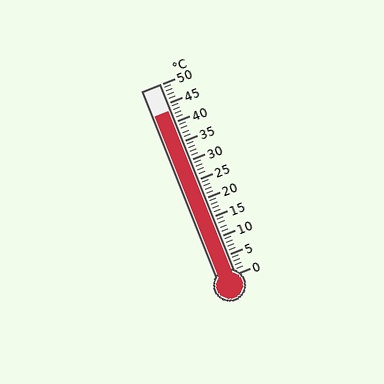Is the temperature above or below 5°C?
The temperature is above 5°C.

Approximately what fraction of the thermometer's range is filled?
The thermometer is filled to approximately 85% of its range.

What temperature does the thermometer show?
The thermometer shows approximately 43°C.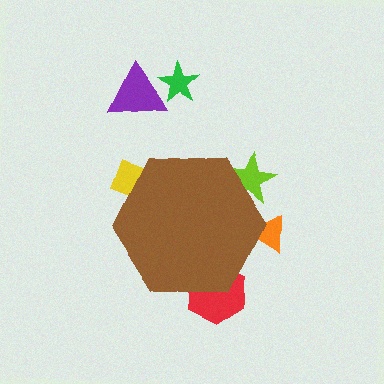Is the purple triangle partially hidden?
No, the purple triangle is fully visible.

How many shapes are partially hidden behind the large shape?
4 shapes are partially hidden.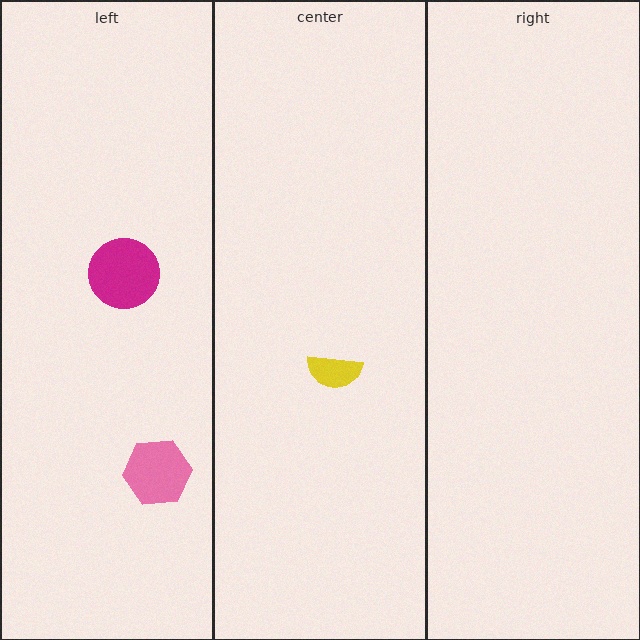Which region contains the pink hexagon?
The left region.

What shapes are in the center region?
The yellow semicircle.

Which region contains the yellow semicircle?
The center region.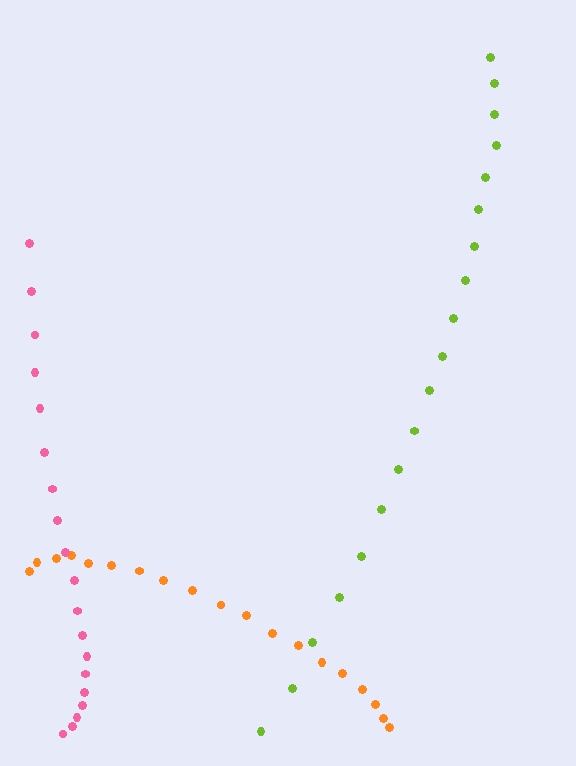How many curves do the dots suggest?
There are 3 distinct paths.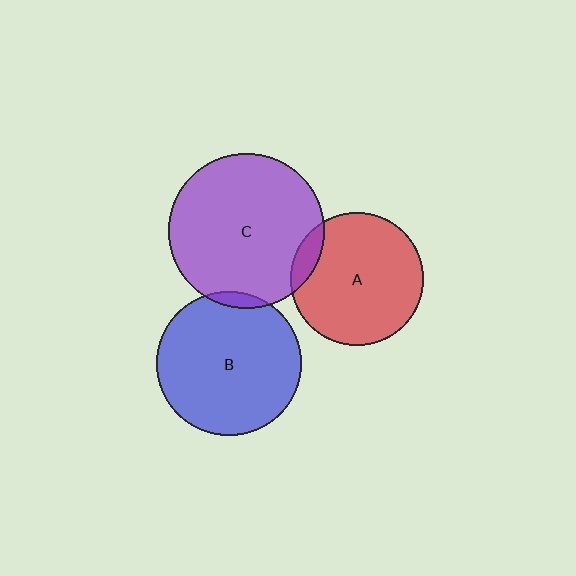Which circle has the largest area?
Circle C (purple).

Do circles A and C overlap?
Yes.